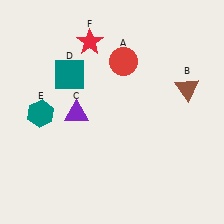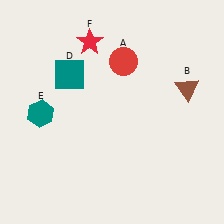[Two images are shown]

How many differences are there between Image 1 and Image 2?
There is 1 difference between the two images.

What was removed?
The purple triangle (C) was removed in Image 2.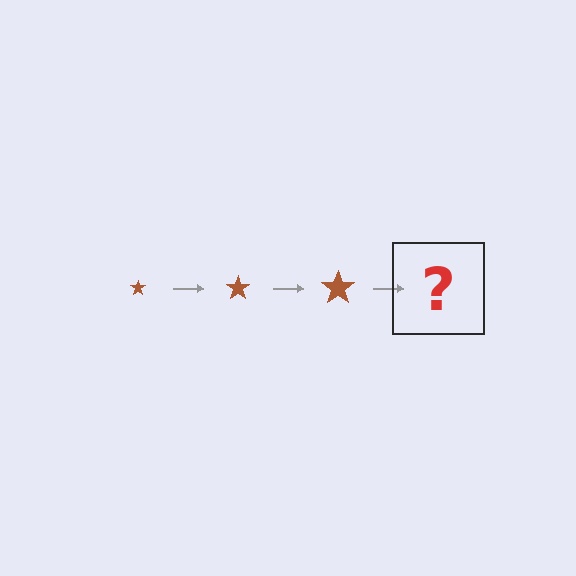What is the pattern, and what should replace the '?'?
The pattern is that the star gets progressively larger each step. The '?' should be a brown star, larger than the previous one.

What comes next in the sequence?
The next element should be a brown star, larger than the previous one.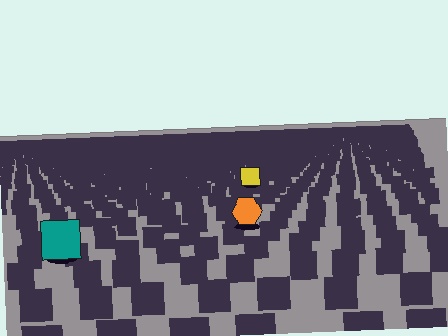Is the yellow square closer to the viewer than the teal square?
No. The teal square is closer — you can tell from the texture gradient: the ground texture is coarser near it.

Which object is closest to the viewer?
The teal square is closest. The texture marks near it are larger and more spread out.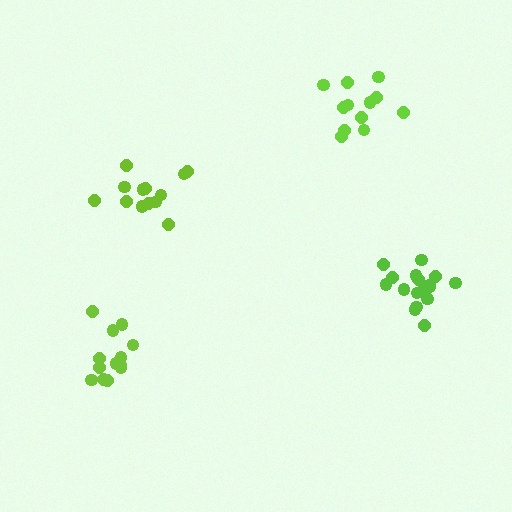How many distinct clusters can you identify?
There are 4 distinct clusters.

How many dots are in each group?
Group 1: 12 dots, Group 2: 13 dots, Group 3: 13 dots, Group 4: 18 dots (56 total).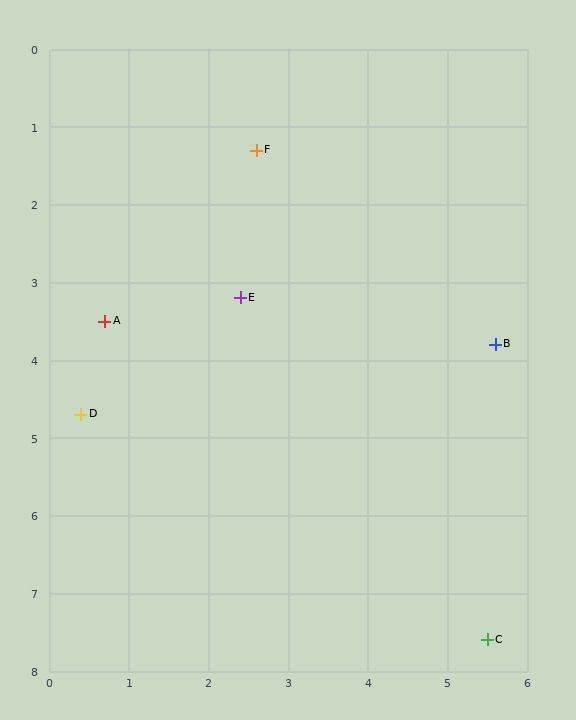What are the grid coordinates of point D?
Point D is at approximately (0.4, 4.7).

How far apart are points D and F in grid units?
Points D and F are about 4.0 grid units apart.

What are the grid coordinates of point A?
Point A is at approximately (0.7, 3.5).